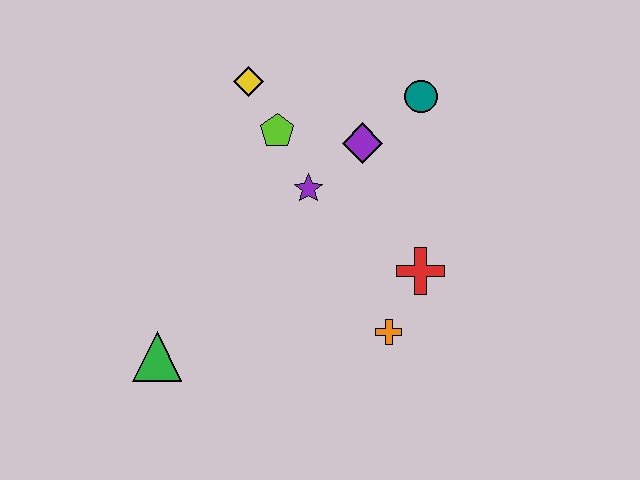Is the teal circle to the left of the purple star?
No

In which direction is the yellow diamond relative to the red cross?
The yellow diamond is above the red cross.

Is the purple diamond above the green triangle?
Yes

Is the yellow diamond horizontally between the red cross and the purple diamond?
No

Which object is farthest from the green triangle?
The teal circle is farthest from the green triangle.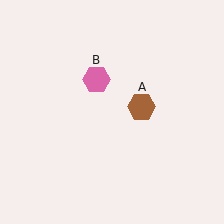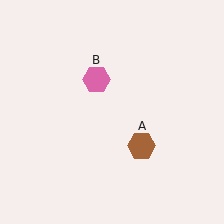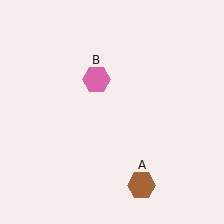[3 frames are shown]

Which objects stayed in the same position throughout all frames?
Pink hexagon (object B) remained stationary.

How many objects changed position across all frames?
1 object changed position: brown hexagon (object A).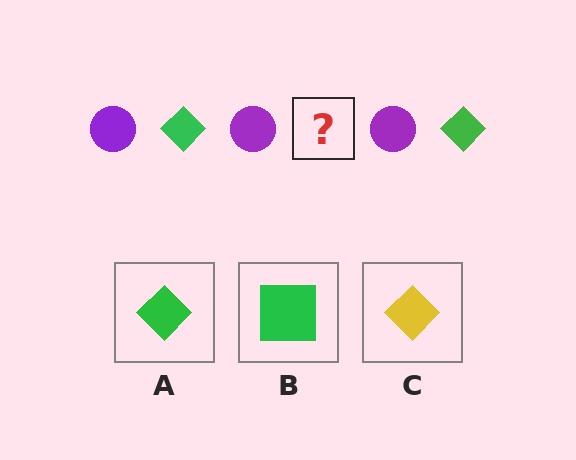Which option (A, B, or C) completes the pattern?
A.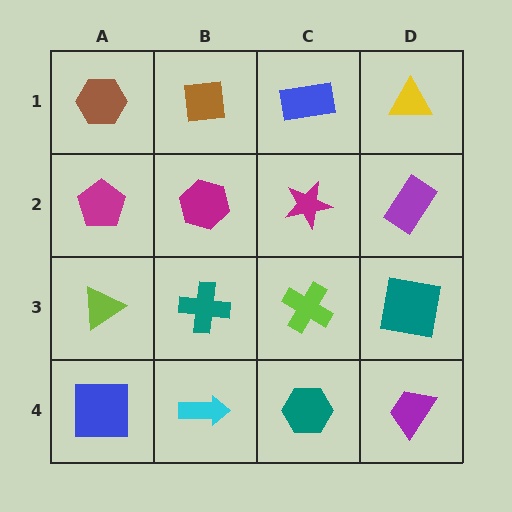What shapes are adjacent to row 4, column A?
A lime triangle (row 3, column A), a cyan arrow (row 4, column B).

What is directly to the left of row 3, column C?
A teal cross.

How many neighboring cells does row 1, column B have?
3.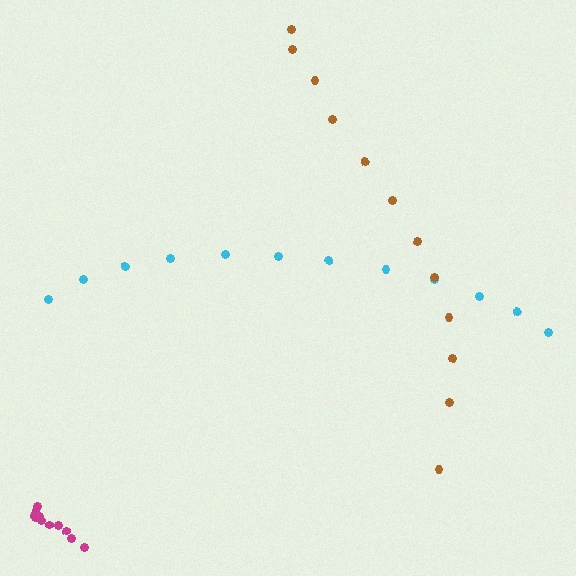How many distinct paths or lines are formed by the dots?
There are 3 distinct paths.